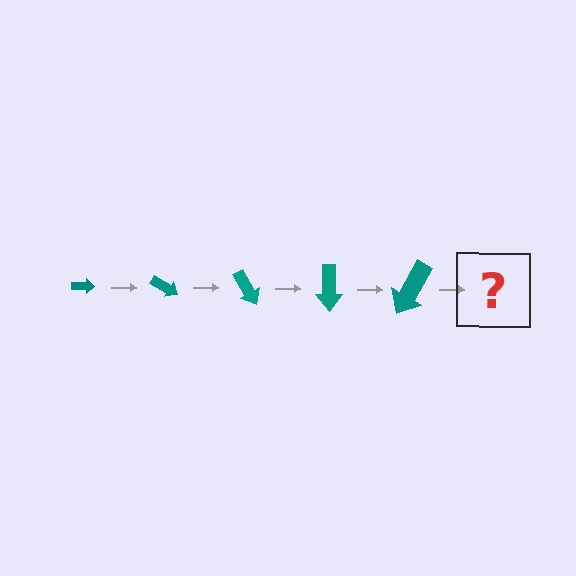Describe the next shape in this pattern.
It should be an arrow, larger than the previous one and rotated 150 degrees from the start.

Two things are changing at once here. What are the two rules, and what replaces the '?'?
The two rules are that the arrow grows larger each step and it rotates 30 degrees each step. The '?' should be an arrow, larger than the previous one and rotated 150 degrees from the start.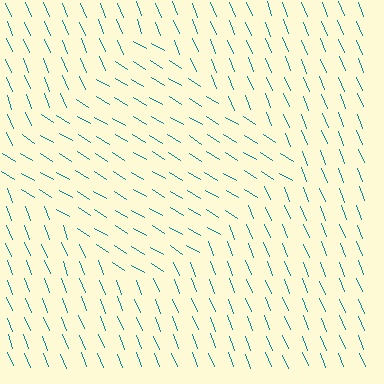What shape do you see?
I see a diamond.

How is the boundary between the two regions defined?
The boundary is defined purely by a change in line orientation (approximately 37 degrees difference). All lines are the same color and thickness.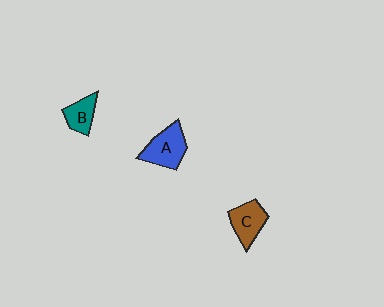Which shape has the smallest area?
Shape B (teal).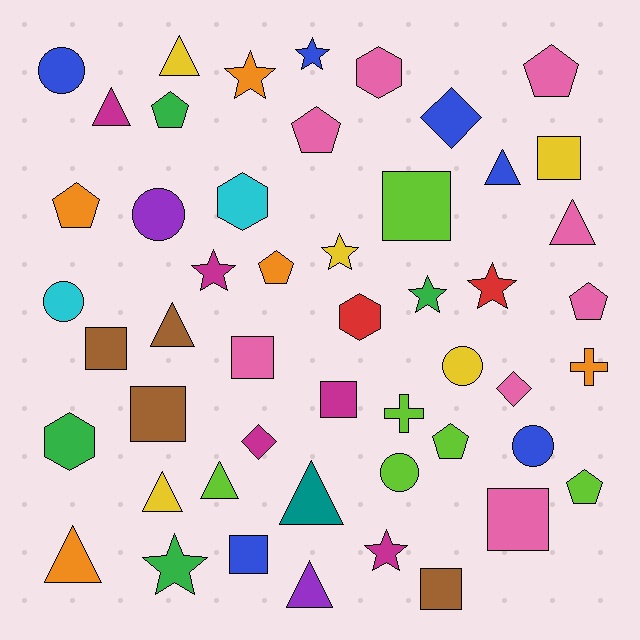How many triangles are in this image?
There are 10 triangles.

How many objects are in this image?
There are 50 objects.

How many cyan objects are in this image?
There are 2 cyan objects.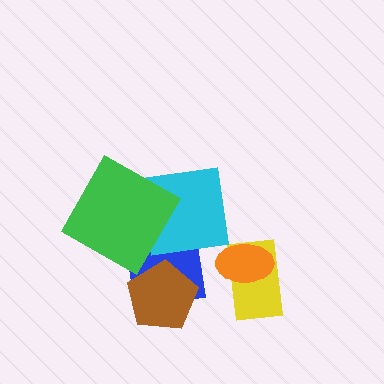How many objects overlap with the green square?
2 objects overlap with the green square.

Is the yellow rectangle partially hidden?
Yes, it is partially covered by another shape.